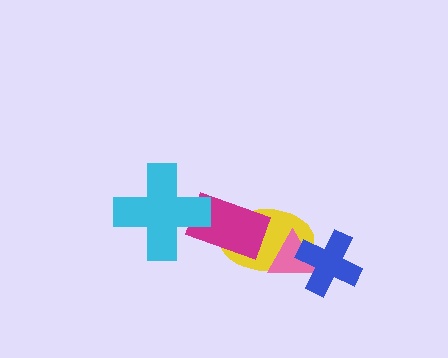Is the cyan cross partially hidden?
No, no other shape covers it.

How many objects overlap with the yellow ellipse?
3 objects overlap with the yellow ellipse.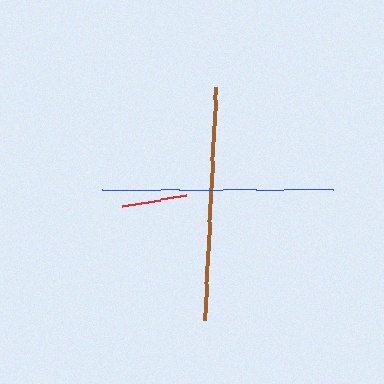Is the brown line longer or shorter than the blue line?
The brown line is longer than the blue line.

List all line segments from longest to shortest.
From longest to shortest: brown, blue, red.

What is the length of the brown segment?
The brown segment is approximately 234 pixels long.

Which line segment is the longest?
The brown line is the longest at approximately 234 pixels.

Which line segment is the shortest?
The red line is the shortest at approximately 64 pixels.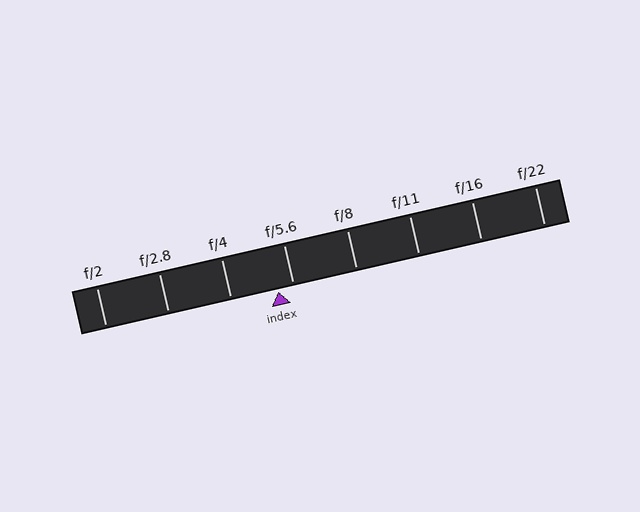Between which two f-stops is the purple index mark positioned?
The index mark is between f/4 and f/5.6.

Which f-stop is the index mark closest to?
The index mark is closest to f/5.6.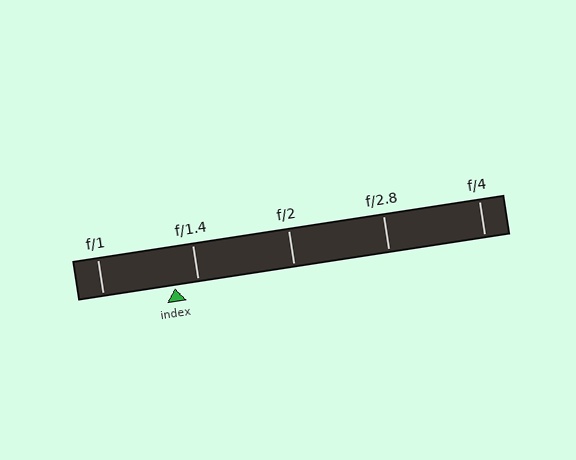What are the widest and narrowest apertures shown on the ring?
The widest aperture shown is f/1 and the narrowest is f/4.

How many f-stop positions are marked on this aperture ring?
There are 5 f-stop positions marked.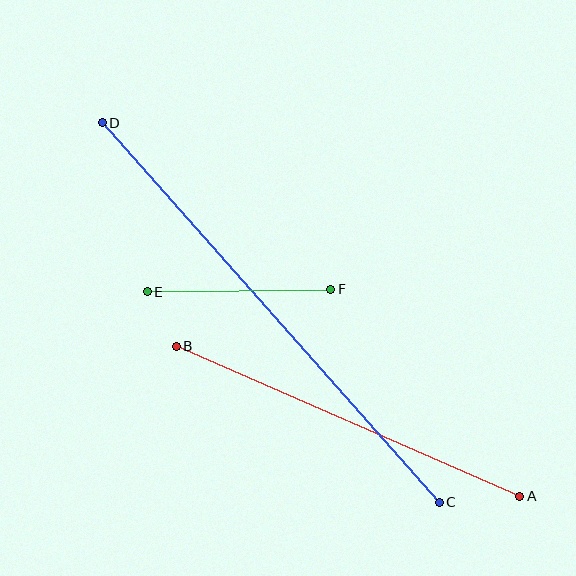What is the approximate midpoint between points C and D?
The midpoint is at approximately (271, 313) pixels.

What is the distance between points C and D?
The distance is approximately 508 pixels.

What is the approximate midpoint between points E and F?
The midpoint is at approximately (239, 291) pixels.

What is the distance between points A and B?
The distance is approximately 375 pixels.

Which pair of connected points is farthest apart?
Points C and D are farthest apart.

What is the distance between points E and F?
The distance is approximately 183 pixels.